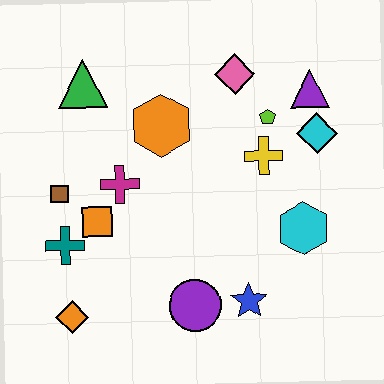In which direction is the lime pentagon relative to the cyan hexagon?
The lime pentagon is above the cyan hexagon.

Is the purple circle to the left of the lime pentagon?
Yes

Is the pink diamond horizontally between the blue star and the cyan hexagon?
No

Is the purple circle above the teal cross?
No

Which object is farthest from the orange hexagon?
The orange diamond is farthest from the orange hexagon.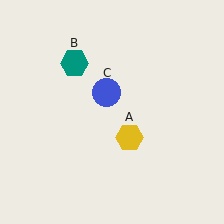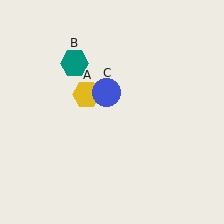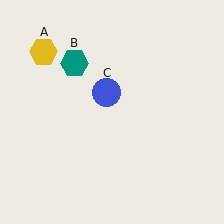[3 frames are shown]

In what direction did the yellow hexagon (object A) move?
The yellow hexagon (object A) moved up and to the left.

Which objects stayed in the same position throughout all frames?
Teal hexagon (object B) and blue circle (object C) remained stationary.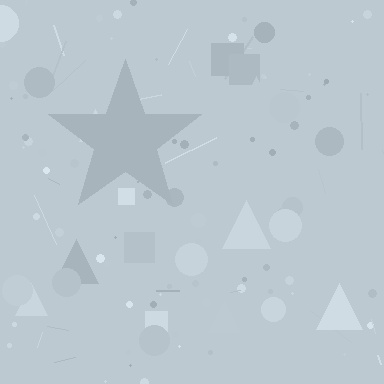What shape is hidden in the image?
A star is hidden in the image.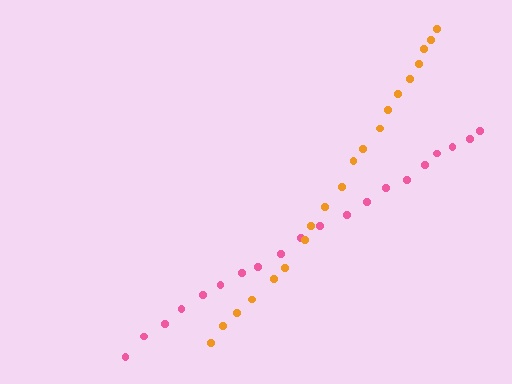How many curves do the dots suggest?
There are 2 distinct paths.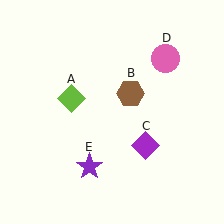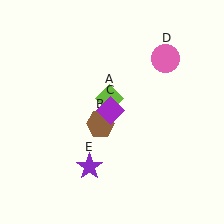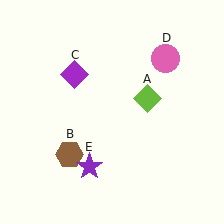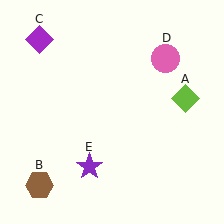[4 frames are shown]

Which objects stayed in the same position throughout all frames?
Pink circle (object D) and purple star (object E) remained stationary.